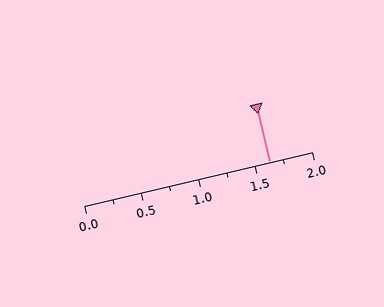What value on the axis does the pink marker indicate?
The marker indicates approximately 1.62.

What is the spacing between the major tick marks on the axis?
The major ticks are spaced 0.5 apart.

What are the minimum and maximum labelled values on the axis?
The axis runs from 0.0 to 2.0.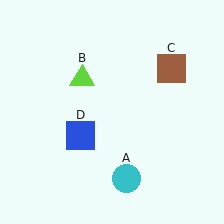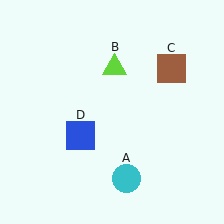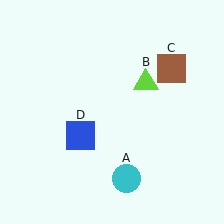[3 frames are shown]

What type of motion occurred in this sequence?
The lime triangle (object B) rotated clockwise around the center of the scene.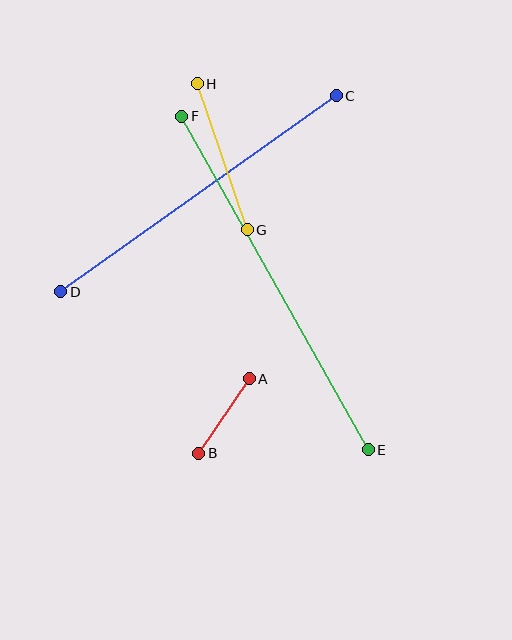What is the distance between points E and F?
The distance is approximately 382 pixels.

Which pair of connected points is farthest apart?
Points E and F are farthest apart.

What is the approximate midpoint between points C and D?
The midpoint is at approximately (198, 194) pixels.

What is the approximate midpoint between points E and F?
The midpoint is at approximately (275, 283) pixels.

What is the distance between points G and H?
The distance is approximately 154 pixels.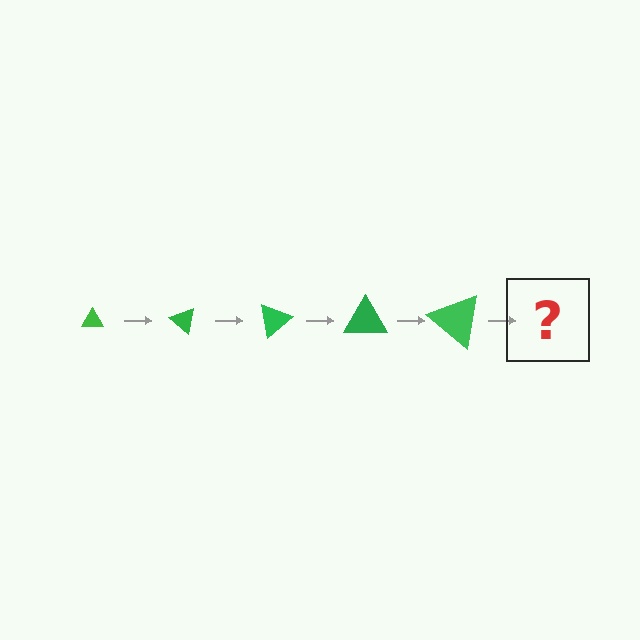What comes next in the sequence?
The next element should be a triangle, larger than the previous one and rotated 200 degrees from the start.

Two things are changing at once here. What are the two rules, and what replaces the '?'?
The two rules are that the triangle grows larger each step and it rotates 40 degrees each step. The '?' should be a triangle, larger than the previous one and rotated 200 degrees from the start.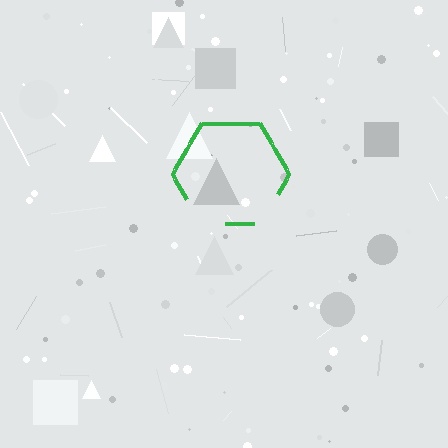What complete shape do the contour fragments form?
The contour fragments form a hexagon.